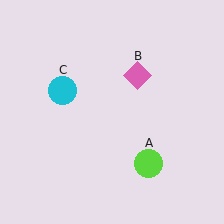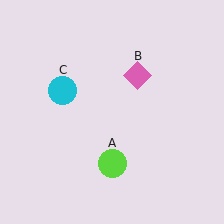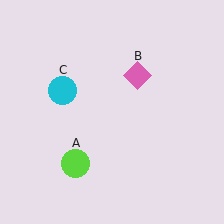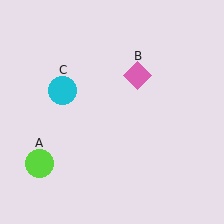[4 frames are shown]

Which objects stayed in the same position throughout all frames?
Pink diamond (object B) and cyan circle (object C) remained stationary.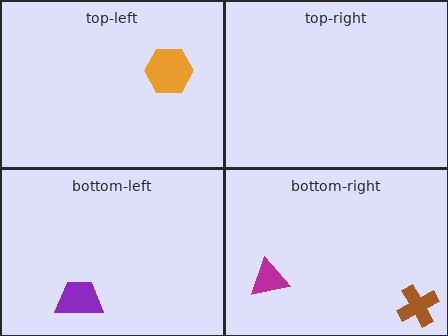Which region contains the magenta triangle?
The bottom-right region.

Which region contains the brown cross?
The bottom-right region.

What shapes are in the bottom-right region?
The magenta triangle, the brown cross.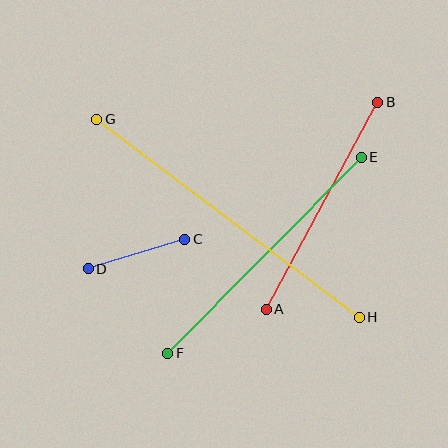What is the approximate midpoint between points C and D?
The midpoint is at approximately (136, 254) pixels.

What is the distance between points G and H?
The distance is approximately 329 pixels.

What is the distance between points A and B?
The distance is approximately 235 pixels.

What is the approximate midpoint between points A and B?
The midpoint is at approximately (322, 206) pixels.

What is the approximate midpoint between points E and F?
The midpoint is at approximately (264, 255) pixels.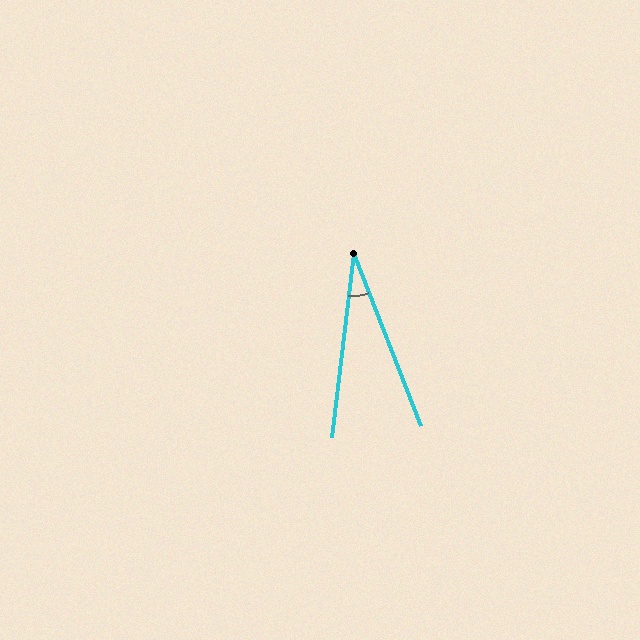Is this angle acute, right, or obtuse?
It is acute.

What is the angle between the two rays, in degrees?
Approximately 28 degrees.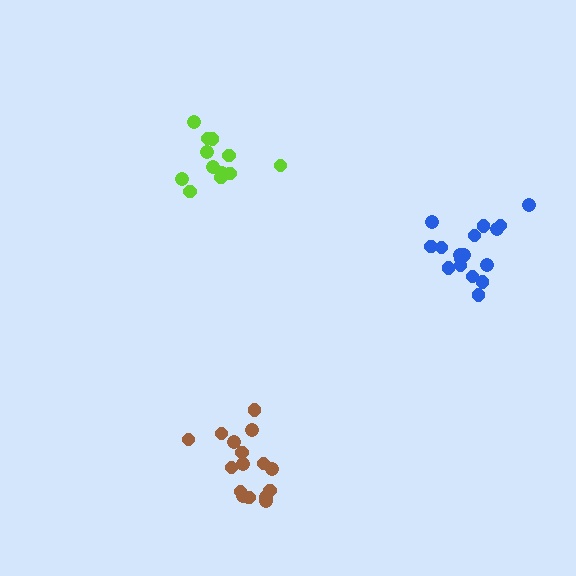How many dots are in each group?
Group 1: 12 dots, Group 2: 16 dots, Group 3: 17 dots (45 total).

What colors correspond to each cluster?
The clusters are colored: lime, brown, blue.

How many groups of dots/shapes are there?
There are 3 groups.